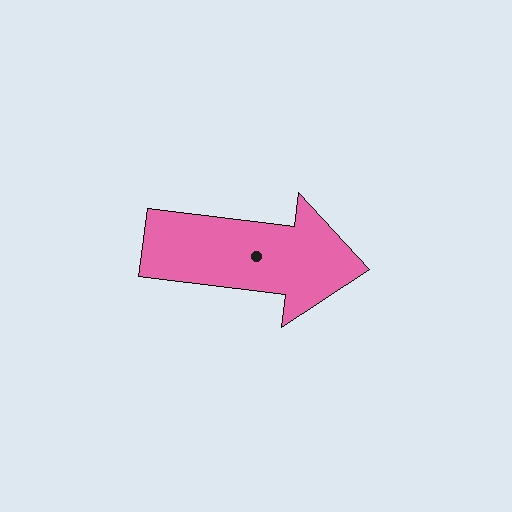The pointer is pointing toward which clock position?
Roughly 3 o'clock.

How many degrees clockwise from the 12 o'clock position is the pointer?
Approximately 97 degrees.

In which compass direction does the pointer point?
East.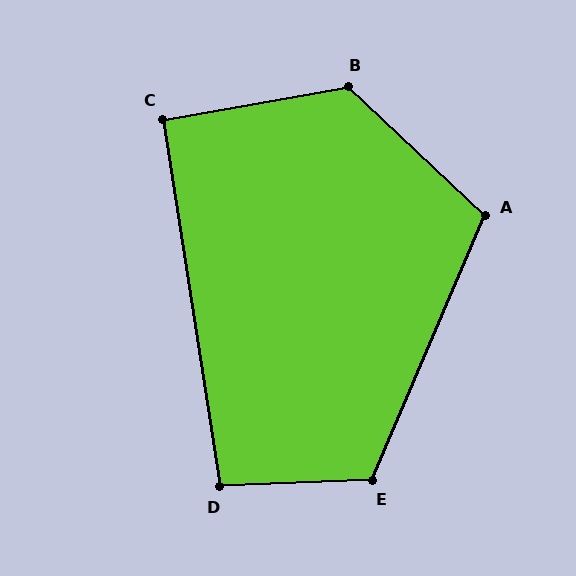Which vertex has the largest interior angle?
B, at approximately 127 degrees.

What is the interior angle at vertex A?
Approximately 110 degrees (obtuse).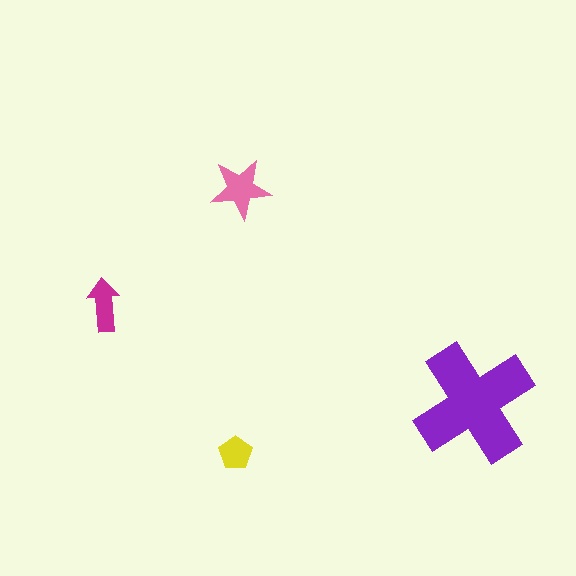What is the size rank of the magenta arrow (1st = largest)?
3rd.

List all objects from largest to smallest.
The purple cross, the pink star, the magenta arrow, the yellow pentagon.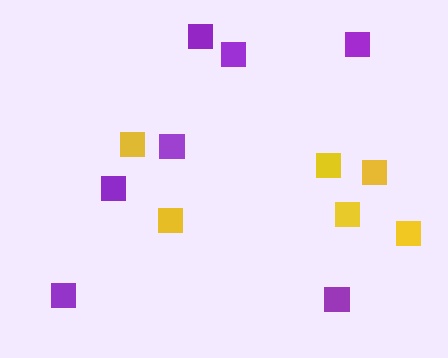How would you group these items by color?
There are 2 groups: one group of purple squares (7) and one group of yellow squares (6).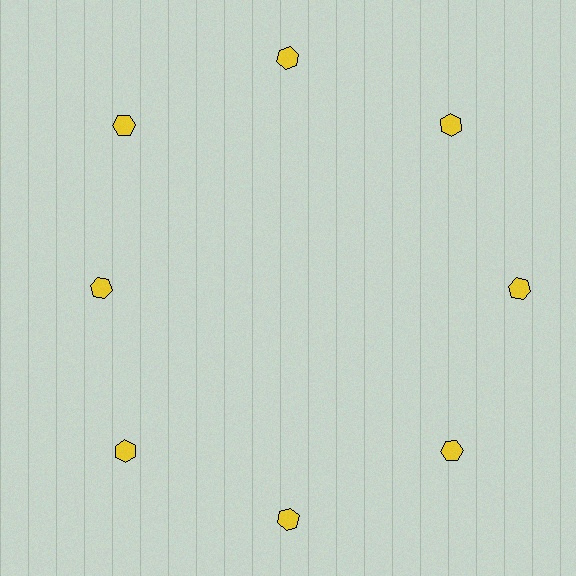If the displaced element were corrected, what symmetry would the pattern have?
It would have 8-fold rotational symmetry — the pattern would map onto itself every 45 degrees.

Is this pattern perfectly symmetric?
No. The 8 yellow hexagons are arranged in a ring, but one element near the 9 o'clock position is pulled inward toward the center, breaking the 8-fold rotational symmetry.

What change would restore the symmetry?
The symmetry would be restored by moving it outward, back onto the ring so that all 8 hexagons sit at equal angles and equal distance from the center.